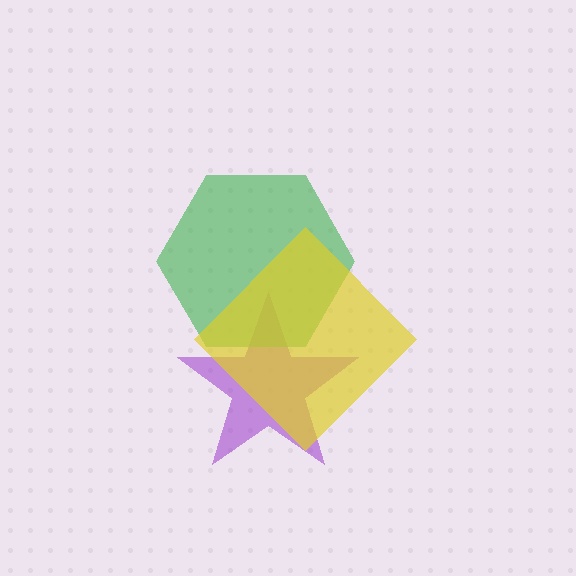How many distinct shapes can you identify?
There are 3 distinct shapes: a purple star, a green hexagon, a yellow diamond.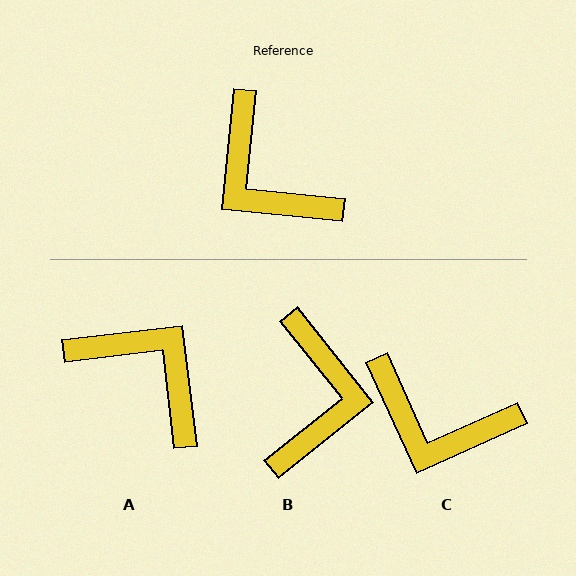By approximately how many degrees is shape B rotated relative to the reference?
Approximately 134 degrees counter-clockwise.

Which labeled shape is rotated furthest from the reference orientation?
A, about 168 degrees away.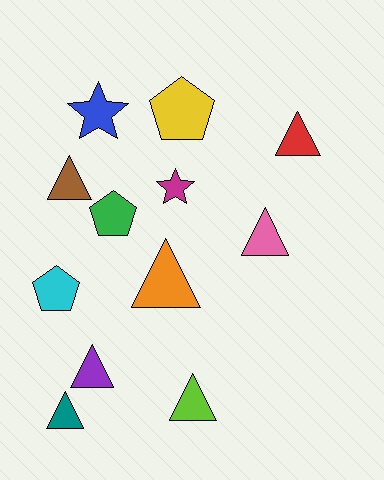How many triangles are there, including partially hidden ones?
There are 7 triangles.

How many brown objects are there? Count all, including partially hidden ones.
There is 1 brown object.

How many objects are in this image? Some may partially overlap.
There are 12 objects.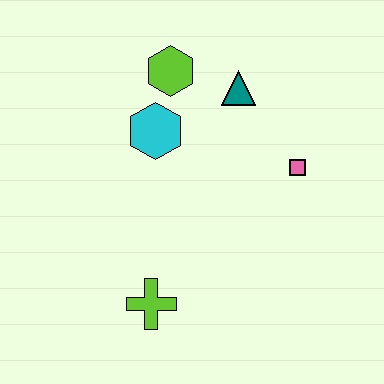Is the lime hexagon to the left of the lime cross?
No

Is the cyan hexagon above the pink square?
Yes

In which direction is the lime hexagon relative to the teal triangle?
The lime hexagon is to the left of the teal triangle.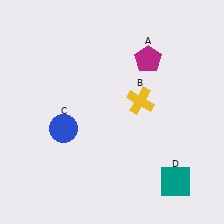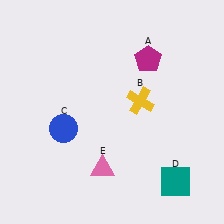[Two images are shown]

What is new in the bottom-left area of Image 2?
A pink triangle (E) was added in the bottom-left area of Image 2.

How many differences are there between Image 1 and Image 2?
There is 1 difference between the two images.